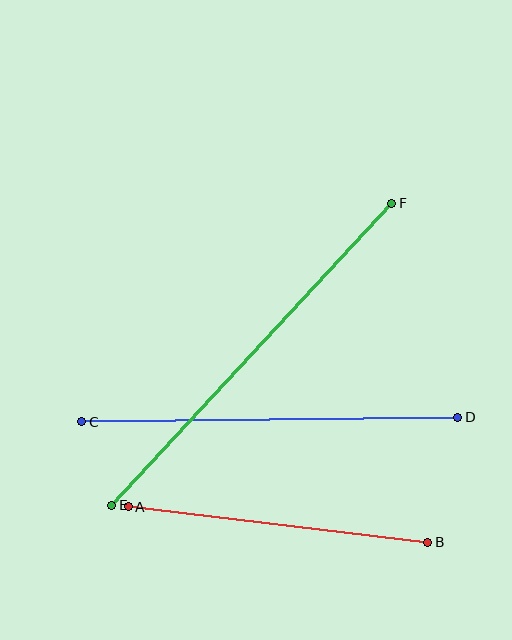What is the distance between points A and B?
The distance is approximately 302 pixels.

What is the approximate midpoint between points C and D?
The midpoint is at approximately (270, 419) pixels.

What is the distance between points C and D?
The distance is approximately 376 pixels.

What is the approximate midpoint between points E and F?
The midpoint is at approximately (252, 354) pixels.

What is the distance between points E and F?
The distance is approximately 412 pixels.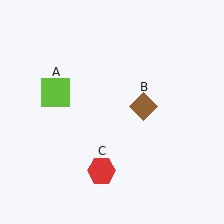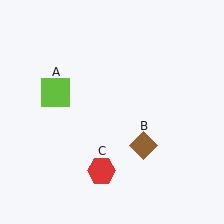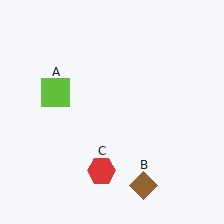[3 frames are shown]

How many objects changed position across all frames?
1 object changed position: brown diamond (object B).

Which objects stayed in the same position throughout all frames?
Lime square (object A) and red hexagon (object C) remained stationary.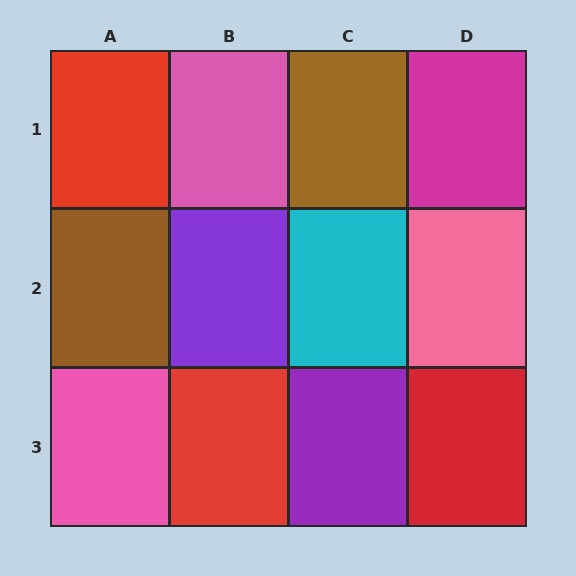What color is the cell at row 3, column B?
Red.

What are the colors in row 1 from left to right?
Red, pink, brown, magenta.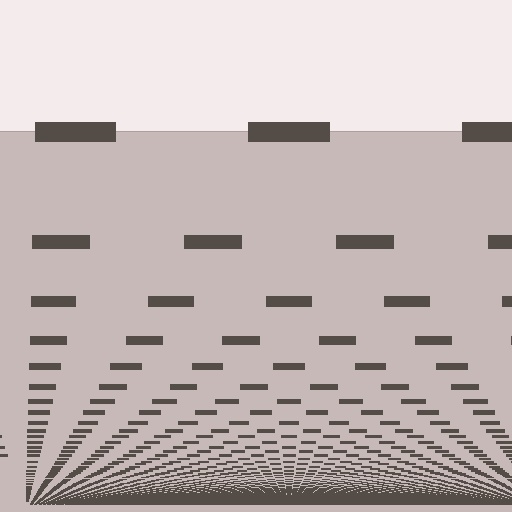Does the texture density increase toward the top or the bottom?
Density increases toward the bottom.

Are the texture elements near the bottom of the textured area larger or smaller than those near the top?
Smaller. The gradient is inverted — elements near the bottom are smaller and denser.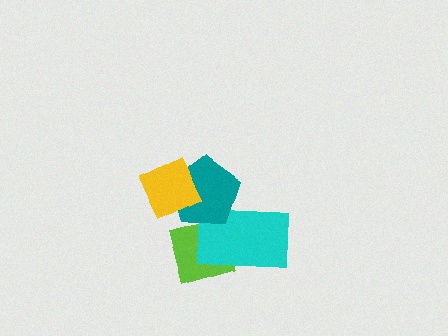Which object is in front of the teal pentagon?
The yellow diamond is in front of the teal pentagon.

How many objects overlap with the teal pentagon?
2 objects overlap with the teal pentagon.